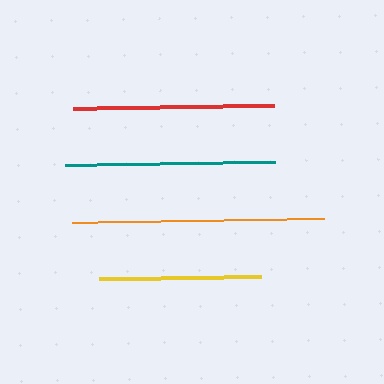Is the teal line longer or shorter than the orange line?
The orange line is longer than the teal line.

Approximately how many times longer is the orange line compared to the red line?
The orange line is approximately 1.3 times the length of the red line.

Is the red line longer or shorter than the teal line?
The teal line is longer than the red line.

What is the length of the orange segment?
The orange segment is approximately 252 pixels long.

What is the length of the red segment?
The red segment is approximately 200 pixels long.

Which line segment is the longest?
The orange line is the longest at approximately 252 pixels.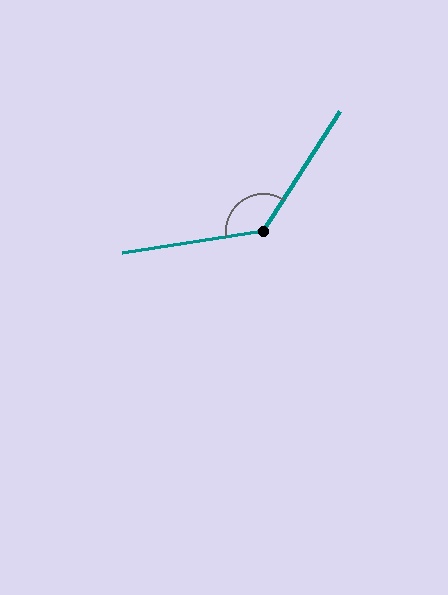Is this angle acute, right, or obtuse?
It is obtuse.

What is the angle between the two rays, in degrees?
Approximately 132 degrees.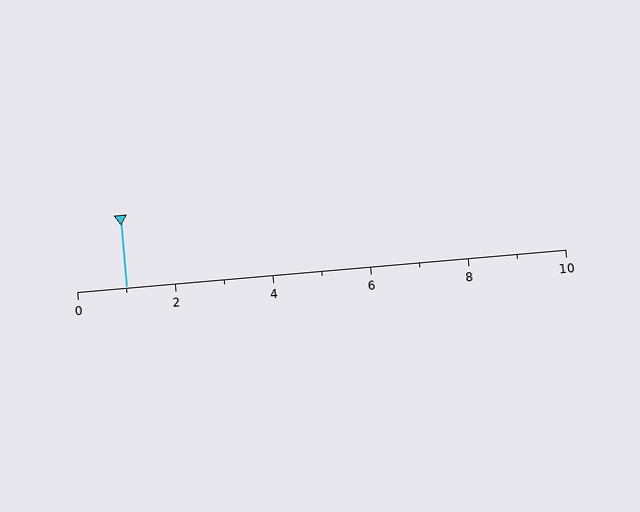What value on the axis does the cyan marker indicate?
The marker indicates approximately 1.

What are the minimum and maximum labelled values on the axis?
The axis runs from 0 to 10.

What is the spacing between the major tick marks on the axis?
The major ticks are spaced 2 apart.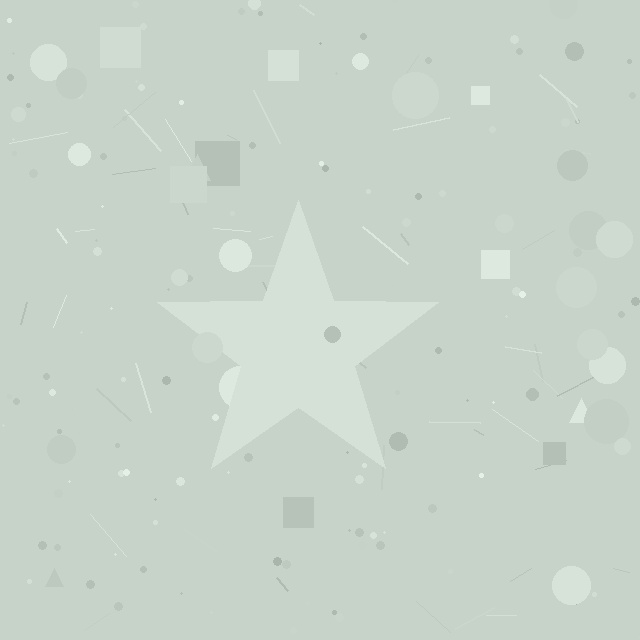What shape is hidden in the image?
A star is hidden in the image.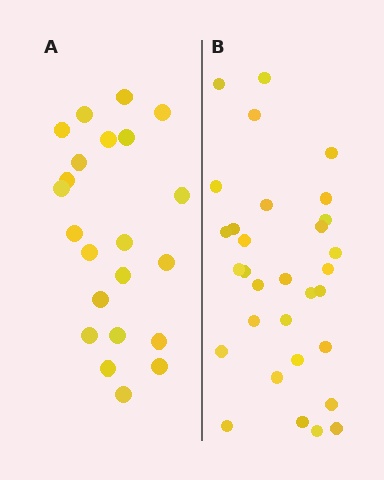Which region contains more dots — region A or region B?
Region B (the right region) has more dots.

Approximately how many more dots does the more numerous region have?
Region B has roughly 8 or so more dots than region A.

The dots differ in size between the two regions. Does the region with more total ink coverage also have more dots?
No. Region A has more total ink coverage because its dots are larger, but region B actually contains more individual dots. Total area can be misleading — the number of items is what matters here.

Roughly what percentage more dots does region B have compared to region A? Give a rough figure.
About 40% more.